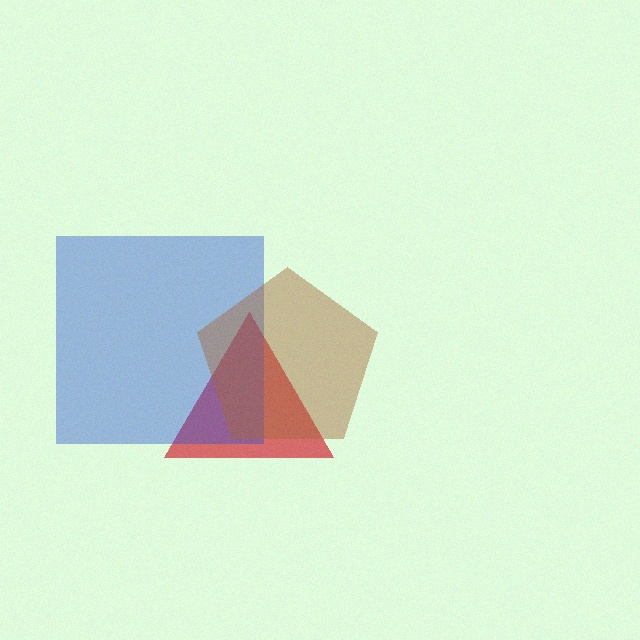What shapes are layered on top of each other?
The layered shapes are: a red triangle, a blue square, a brown pentagon.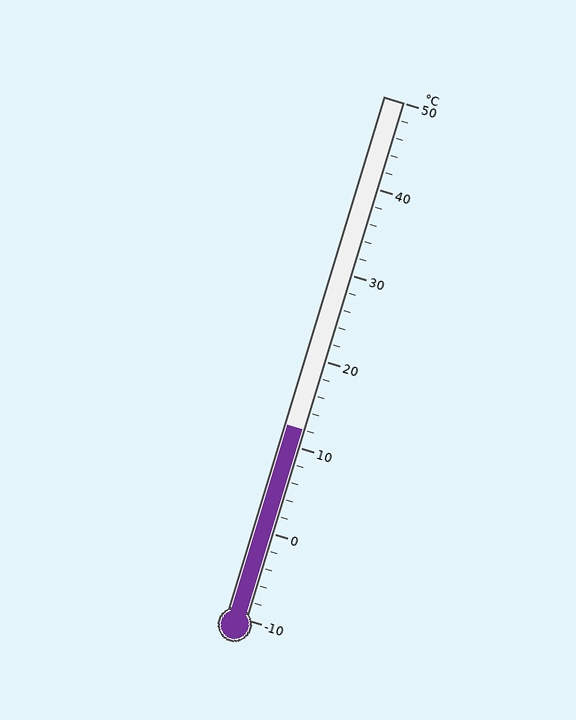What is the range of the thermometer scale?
The thermometer scale ranges from -10°C to 50°C.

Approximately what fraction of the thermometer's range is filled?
The thermometer is filled to approximately 35% of its range.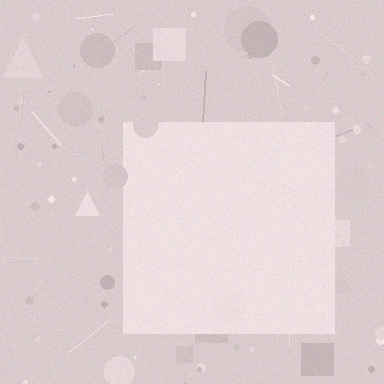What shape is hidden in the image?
A square is hidden in the image.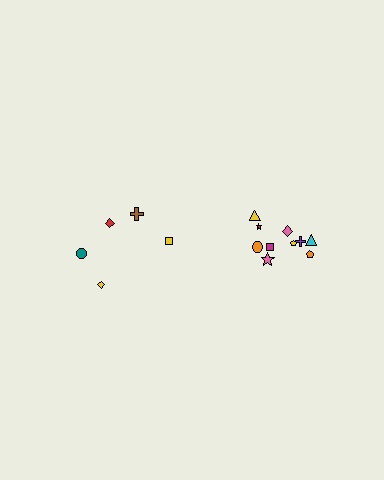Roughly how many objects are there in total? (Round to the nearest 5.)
Roughly 15 objects in total.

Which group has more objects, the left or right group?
The right group.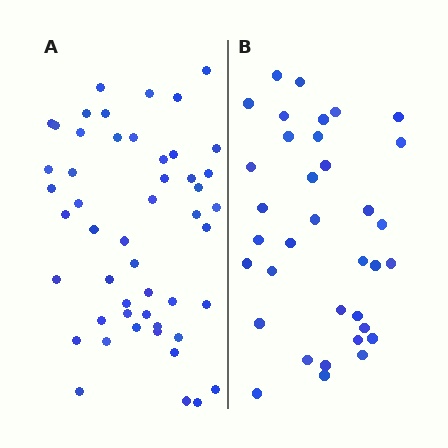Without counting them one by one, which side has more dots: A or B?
Region A (the left region) has more dots.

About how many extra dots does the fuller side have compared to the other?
Region A has approximately 15 more dots than region B.